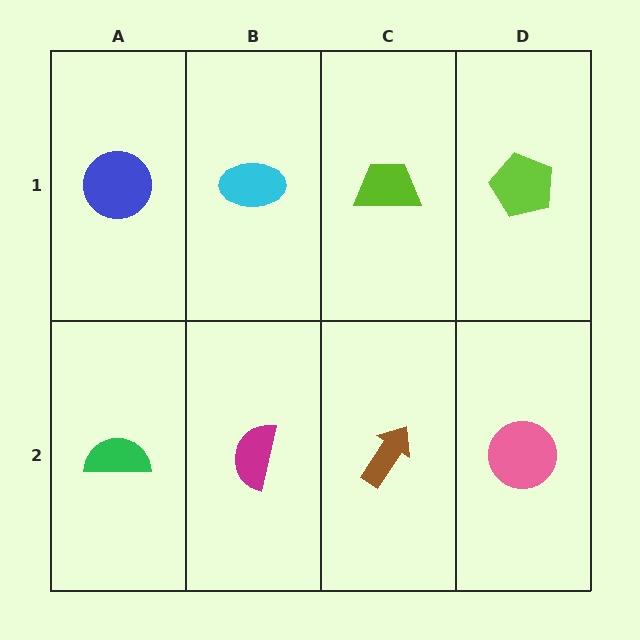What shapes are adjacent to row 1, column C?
A brown arrow (row 2, column C), a cyan ellipse (row 1, column B), a lime pentagon (row 1, column D).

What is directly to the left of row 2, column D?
A brown arrow.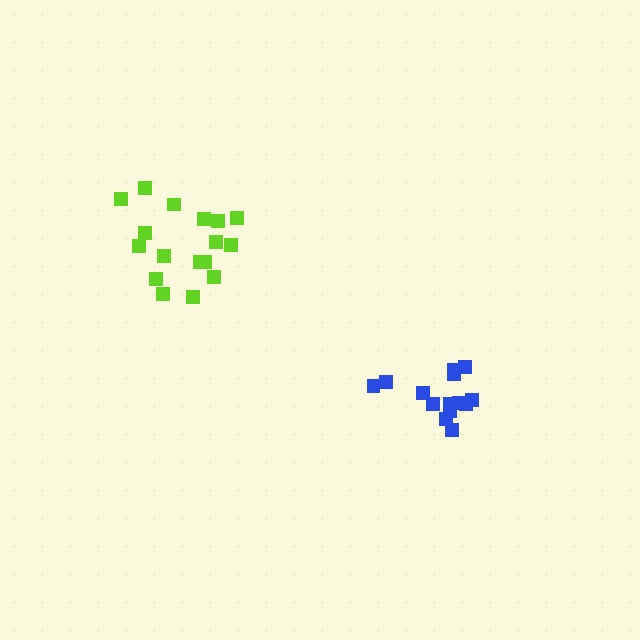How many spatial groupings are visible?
There are 2 spatial groupings.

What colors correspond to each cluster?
The clusters are colored: blue, lime.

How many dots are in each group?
Group 1: 14 dots, Group 2: 17 dots (31 total).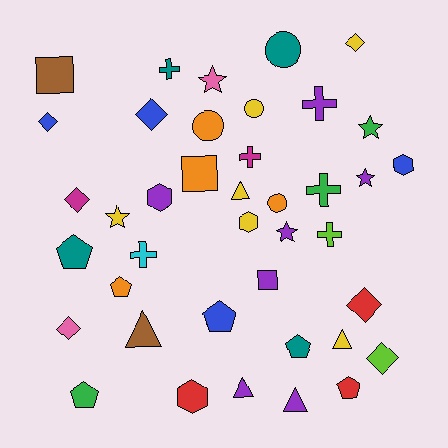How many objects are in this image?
There are 40 objects.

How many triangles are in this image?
There are 5 triangles.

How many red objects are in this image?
There are 3 red objects.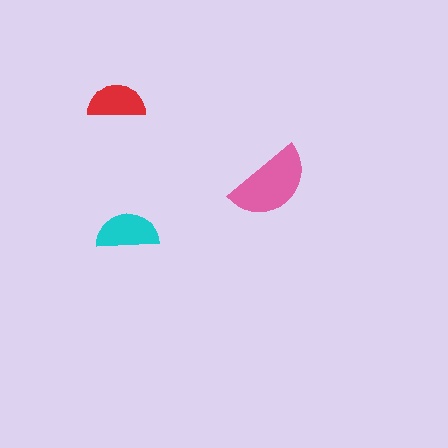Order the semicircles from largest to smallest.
the pink one, the cyan one, the red one.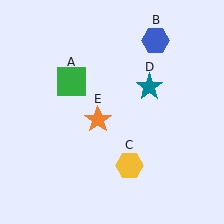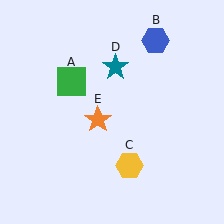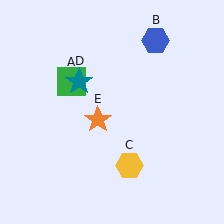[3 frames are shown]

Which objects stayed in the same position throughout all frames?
Green square (object A) and blue hexagon (object B) and yellow hexagon (object C) and orange star (object E) remained stationary.